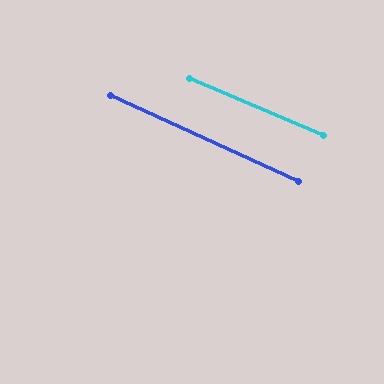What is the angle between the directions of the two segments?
Approximately 2 degrees.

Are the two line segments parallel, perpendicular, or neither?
Parallel — their directions differ by only 1.6°.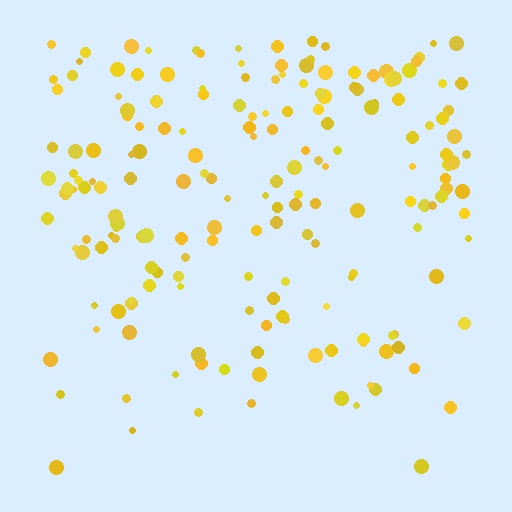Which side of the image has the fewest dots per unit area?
The bottom.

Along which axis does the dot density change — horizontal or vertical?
Vertical.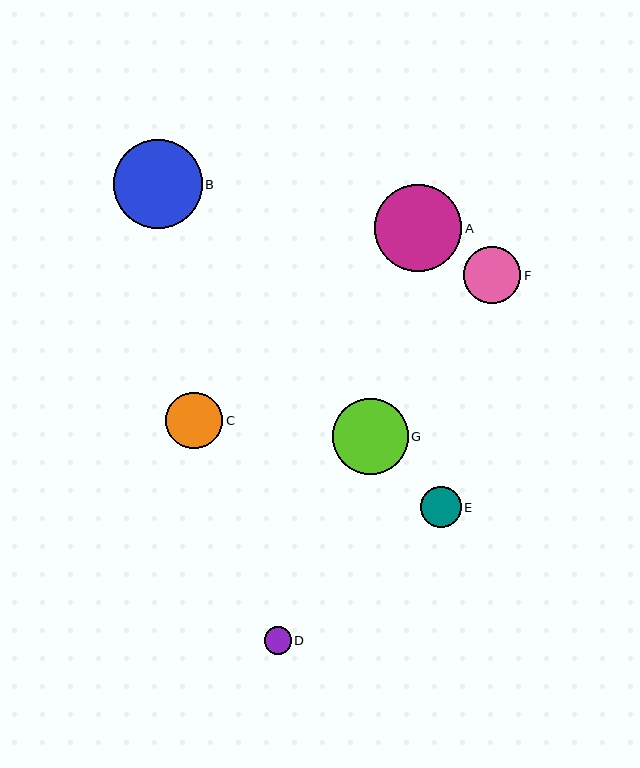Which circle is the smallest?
Circle D is the smallest with a size of approximately 27 pixels.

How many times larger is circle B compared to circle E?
Circle B is approximately 2.2 times the size of circle E.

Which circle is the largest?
Circle B is the largest with a size of approximately 89 pixels.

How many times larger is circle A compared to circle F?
Circle A is approximately 1.5 times the size of circle F.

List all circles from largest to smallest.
From largest to smallest: B, A, G, F, C, E, D.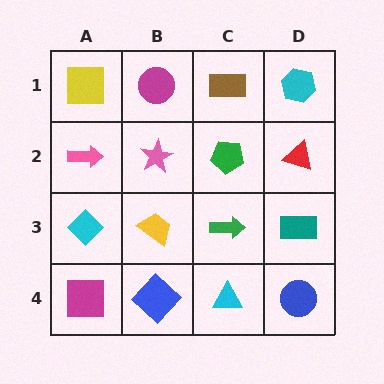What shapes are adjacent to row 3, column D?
A red triangle (row 2, column D), a blue circle (row 4, column D), a green arrow (row 3, column C).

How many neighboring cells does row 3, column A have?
3.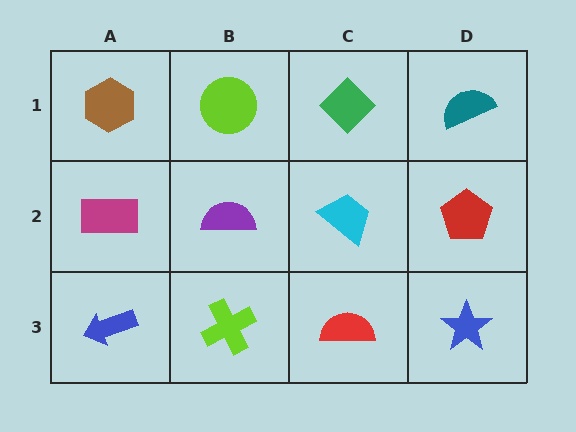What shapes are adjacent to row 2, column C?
A green diamond (row 1, column C), a red semicircle (row 3, column C), a purple semicircle (row 2, column B), a red pentagon (row 2, column D).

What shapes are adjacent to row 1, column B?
A purple semicircle (row 2, column B), a brown hexagon (row 1, column A), a green diamond (row 1, column C).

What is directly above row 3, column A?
A magenta rectangle.